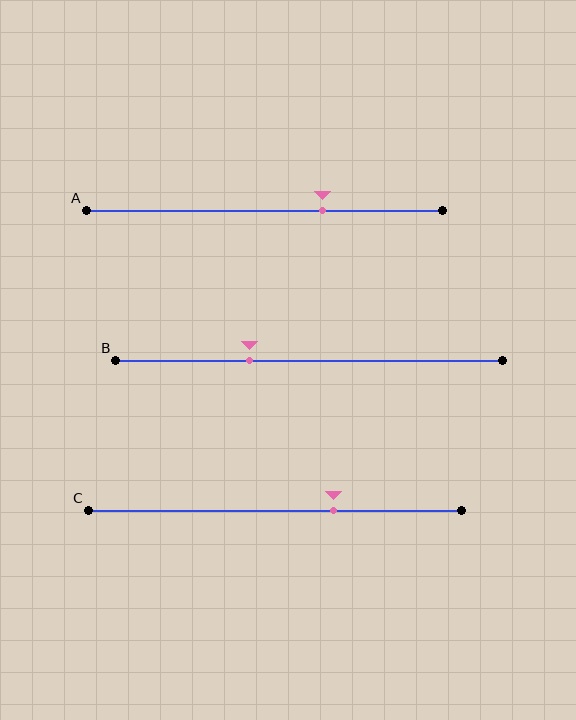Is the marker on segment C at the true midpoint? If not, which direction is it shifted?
No, the marker on segment C is shifted to the right by about 16% of the segment length.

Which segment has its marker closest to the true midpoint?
Segment B has its marker closest to the true midpoint.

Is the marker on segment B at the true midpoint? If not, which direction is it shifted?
No, the marker on segment B is shifted to the left by about 15% of the segment length.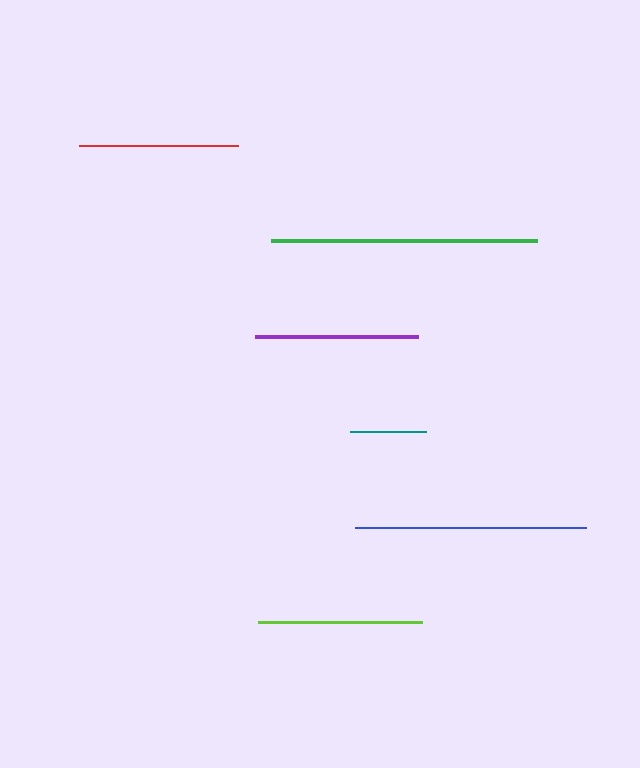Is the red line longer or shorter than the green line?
The green line is longer than the red line.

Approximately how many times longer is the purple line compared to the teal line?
The purple line is approximately 2.2 times the length of the teal line.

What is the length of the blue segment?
The blue segment is approximately 231 pixels long.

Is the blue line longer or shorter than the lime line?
The blue line is longer than the lime line.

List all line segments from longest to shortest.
From longest to shortest: green, blue, lime, purple, red, teal.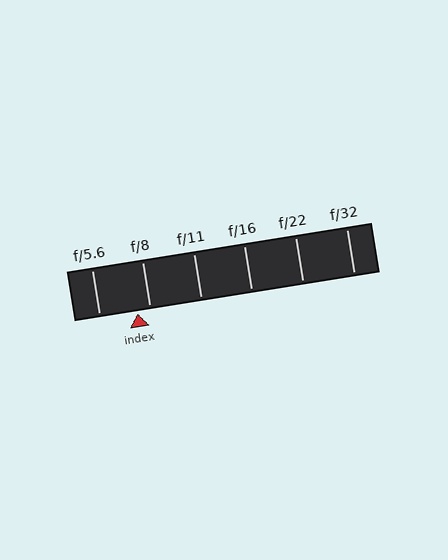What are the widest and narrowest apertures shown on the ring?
The widest aperture shown is f/5.6 and the narrowest is f/32.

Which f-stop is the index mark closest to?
The index mark is closest to f/8.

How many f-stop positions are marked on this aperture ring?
There are 6 f-stop positions marked.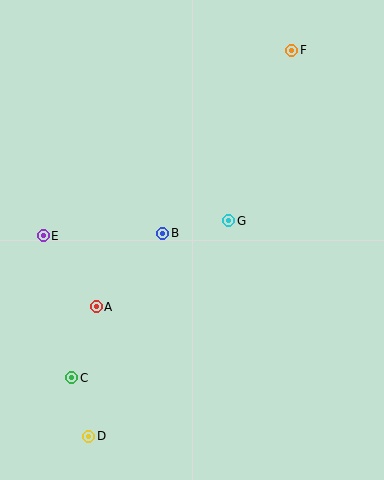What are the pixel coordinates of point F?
Point F is at (292, 50).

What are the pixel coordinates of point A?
Point A is at (96, 307).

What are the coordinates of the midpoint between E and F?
The midpoint between E and F is at (167, 143).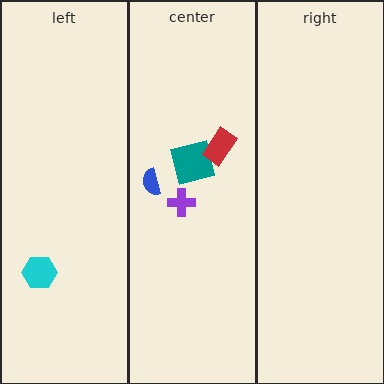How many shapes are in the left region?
1.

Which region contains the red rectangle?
The center region.